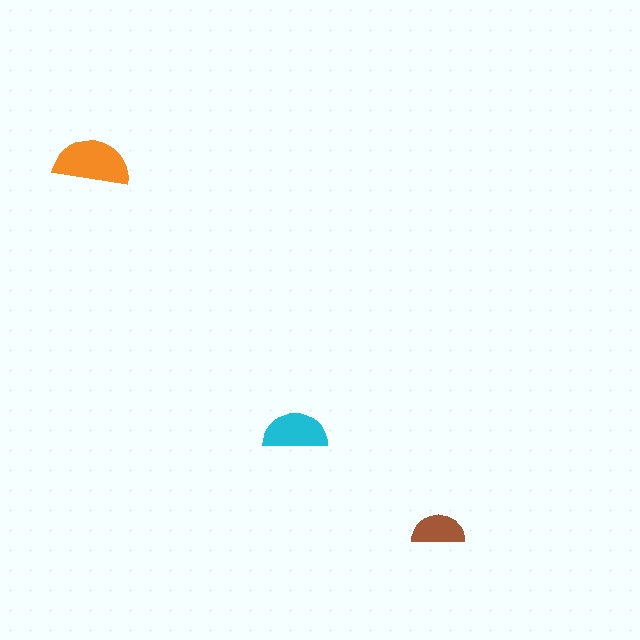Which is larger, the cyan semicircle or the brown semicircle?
The cyan one.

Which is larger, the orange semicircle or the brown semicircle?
The orange one.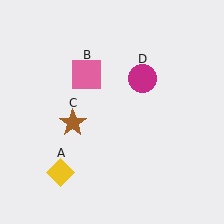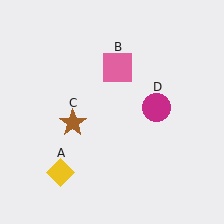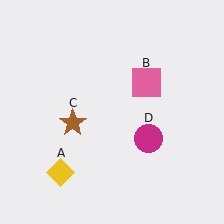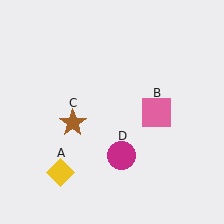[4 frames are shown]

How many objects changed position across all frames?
2 objects changed position: pink square (object B), magenta circle (object D).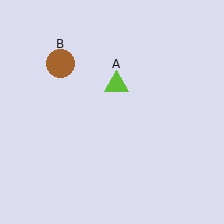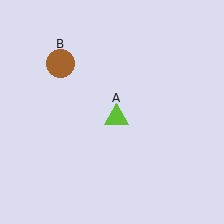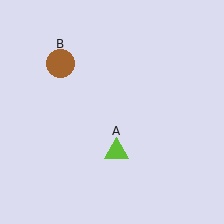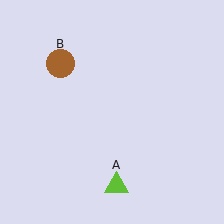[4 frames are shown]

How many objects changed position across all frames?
1 object changed position: lime triangle (object A).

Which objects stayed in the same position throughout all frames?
Brown circle (object B) remained stationary.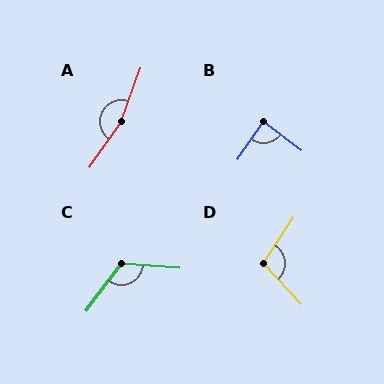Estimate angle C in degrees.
Approximately 122 degrees.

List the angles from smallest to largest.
B (87°), D (104°), C (122°), A (164°).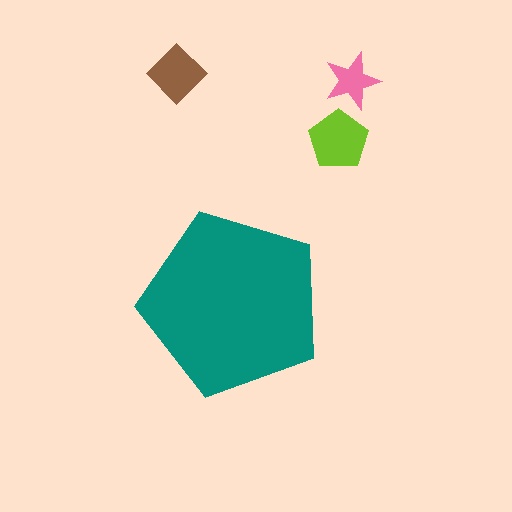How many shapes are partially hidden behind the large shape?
0 shapes are partially hidden.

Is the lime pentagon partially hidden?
No, the lime pentagon is fully visible.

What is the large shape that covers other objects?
A teal pentagon.